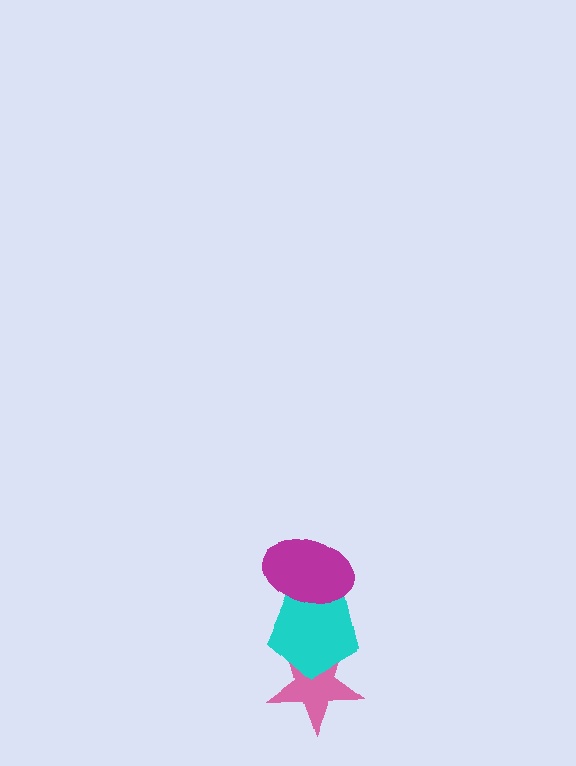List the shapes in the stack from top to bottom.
From top to bottom: the magenta ellipse, the cyan pentagon, the pink star.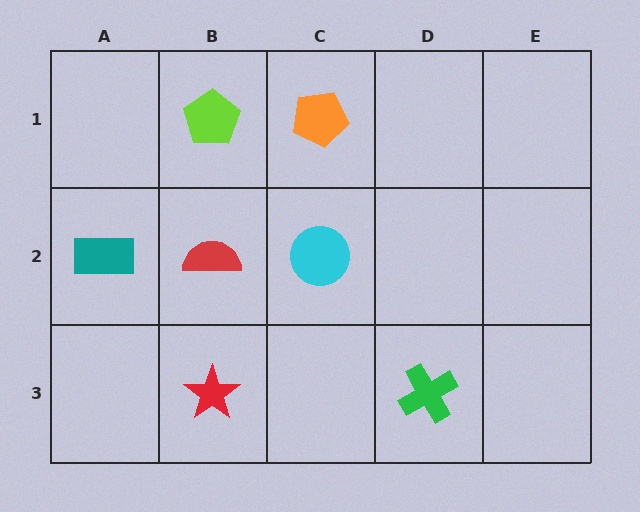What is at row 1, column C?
An orange pentagon.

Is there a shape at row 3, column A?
No, that cell is empty.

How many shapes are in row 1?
2 shapes.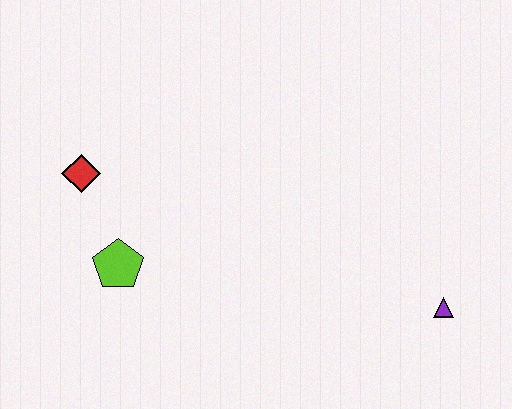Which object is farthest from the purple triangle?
The red diamond is farthest from the purple triangle.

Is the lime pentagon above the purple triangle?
Yes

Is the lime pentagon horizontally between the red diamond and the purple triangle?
Yes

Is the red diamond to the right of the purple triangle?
No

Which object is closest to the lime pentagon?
The red diamond is closest to the lime pentagon.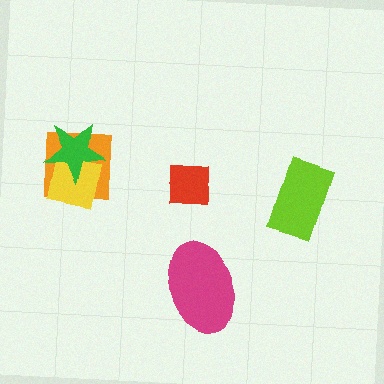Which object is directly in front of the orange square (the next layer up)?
The yellow square is directly in front of the orange square.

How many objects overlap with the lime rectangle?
0 objects overlap with the lime rectangle.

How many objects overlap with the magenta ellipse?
0 objects overlap with the magenta ellipse.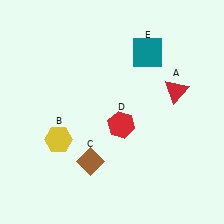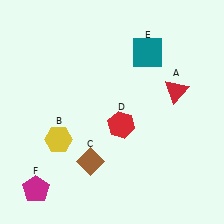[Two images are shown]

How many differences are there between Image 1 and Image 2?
There is 1 difference between the two images.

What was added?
A magenta pentagon (F) was added in Image 2.